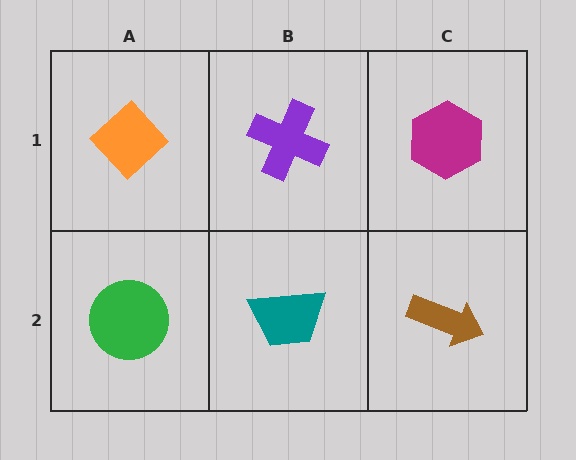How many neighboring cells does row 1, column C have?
2.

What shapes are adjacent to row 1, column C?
A brown arrow (row 2, column C), a purple cross (row 1, column B).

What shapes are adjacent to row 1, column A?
A green circle (row 2, column A), a purple cross (row 1, column B).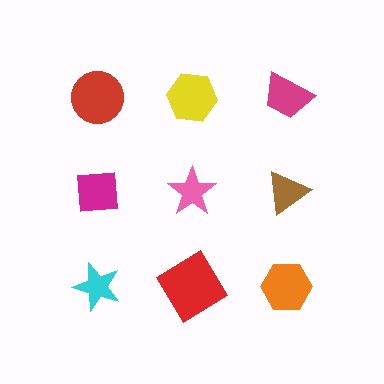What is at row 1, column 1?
A red circle.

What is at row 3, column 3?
An orange hexagon.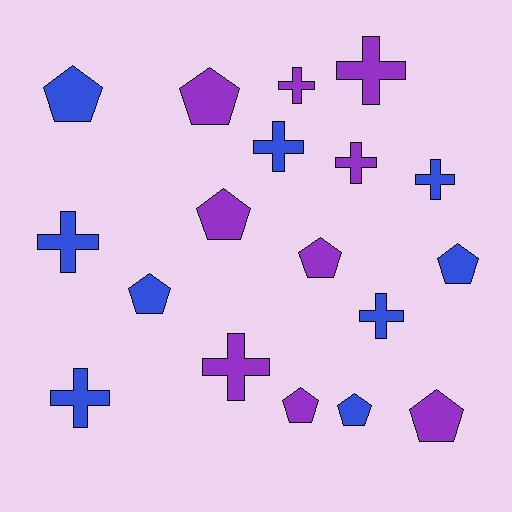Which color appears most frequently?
Blue, with 9 objects.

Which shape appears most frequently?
Cross, with 9 objects.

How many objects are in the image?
There are 18 objects.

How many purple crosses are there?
There are 4 purple crosses.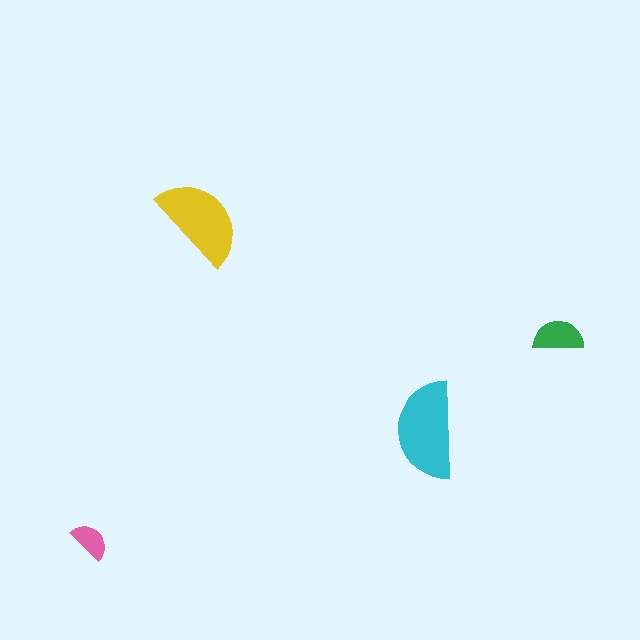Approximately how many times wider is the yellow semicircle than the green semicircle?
About 2 times wider.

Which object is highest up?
The yellow semicircle is topmost.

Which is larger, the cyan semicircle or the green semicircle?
The cyan one.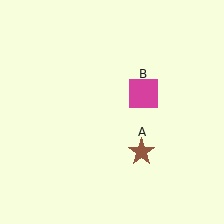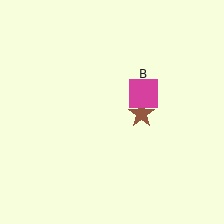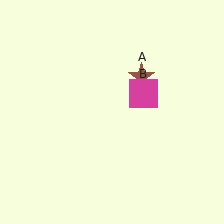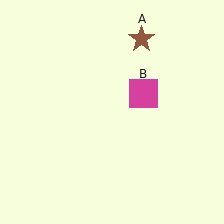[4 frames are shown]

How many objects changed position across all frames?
1 object changed position: brown star (object A).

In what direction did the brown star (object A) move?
The brown star (object A) moved up.